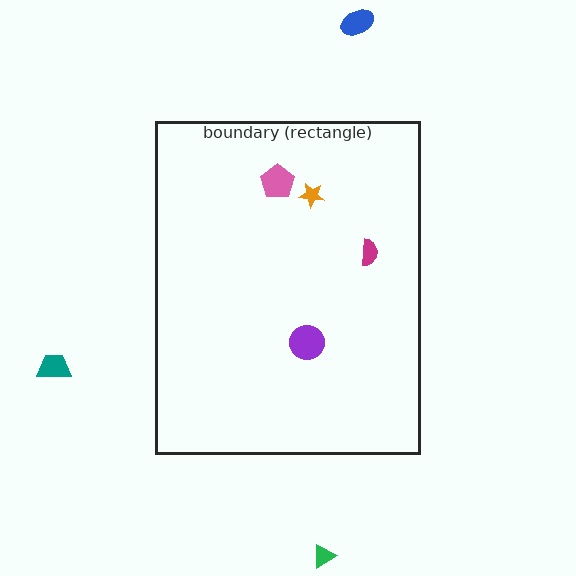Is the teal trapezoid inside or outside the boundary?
Outside.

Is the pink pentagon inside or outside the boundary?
Inside.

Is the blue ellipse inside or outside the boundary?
Outside.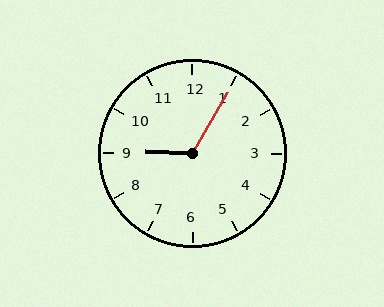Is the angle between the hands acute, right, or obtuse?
It is obtuse.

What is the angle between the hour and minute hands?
Approximately 118 degrees.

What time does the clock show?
9:05.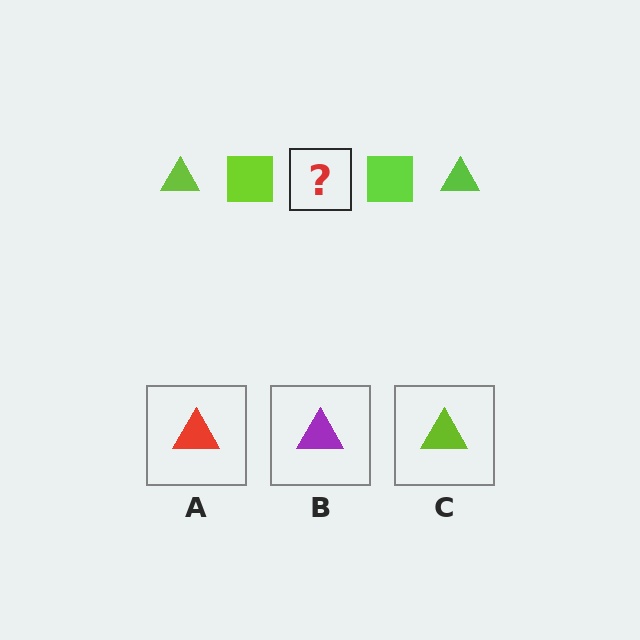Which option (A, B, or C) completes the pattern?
C.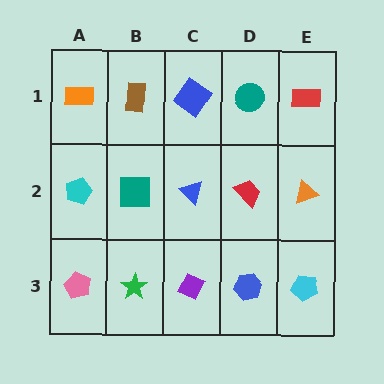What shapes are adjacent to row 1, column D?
A red trapezoid (row 2, column D), a blue diamond (row 1, column C), a red rectangle (row 1, column E).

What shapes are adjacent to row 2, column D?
A teal circle (row 1, column D), a blue hexagon (row 3, column D), a blue triangle (row 2, column C), an orange triangle (row 2, column E).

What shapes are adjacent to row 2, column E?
A red rectangle (row 1, column E), a cyan pentagon (row 3, column E), a red trapezoid (row 2, column D).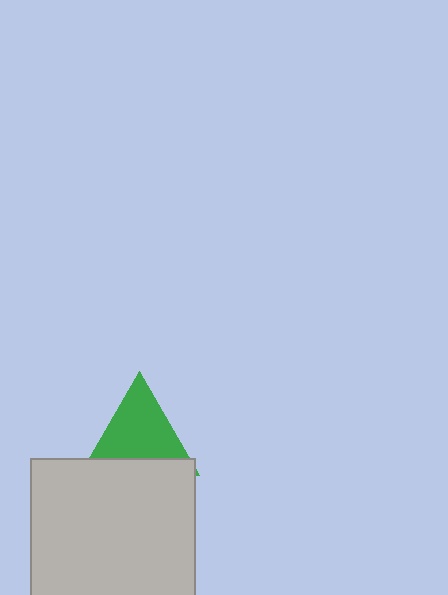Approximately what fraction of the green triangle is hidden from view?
Roughly 31% of the green triangle is hidden behind the light gray square.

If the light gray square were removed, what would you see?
You would see the complete green triangle.